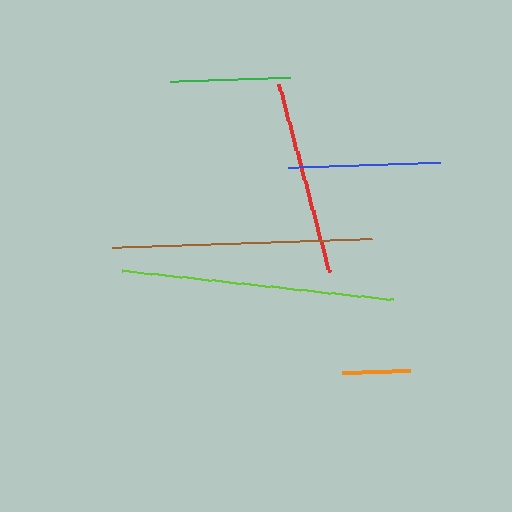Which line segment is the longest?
The lime line is the longest at approximately 272 pixels.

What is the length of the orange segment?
The orange segment is approximately 68 pixels long.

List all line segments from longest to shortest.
From longest to shortest: lime, brown, red, blue, green, orange.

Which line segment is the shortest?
The orange line is the shortest at approximately 68 pixels.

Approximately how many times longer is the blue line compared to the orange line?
The blue line is approximately 2.2 times the length of the orange line.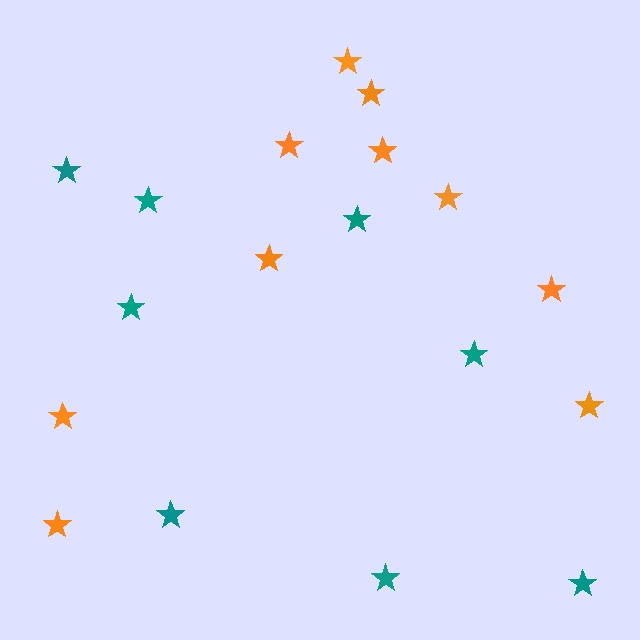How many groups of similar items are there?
There are 2 groups: one group of teal stars (8) and one group of orange stars (10).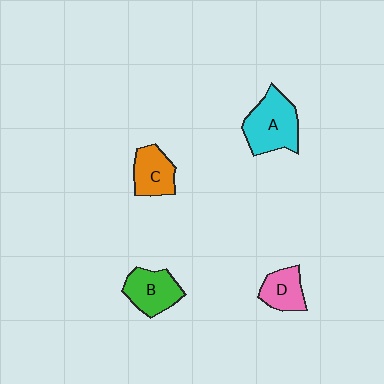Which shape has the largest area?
Shape A (cyan).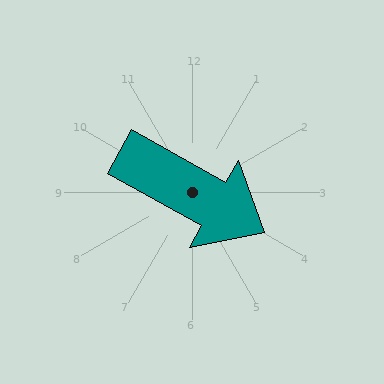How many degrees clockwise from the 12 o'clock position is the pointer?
Approximately 119 degrees.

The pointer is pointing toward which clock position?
Roughly 4 o'clock.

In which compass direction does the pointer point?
Southeast.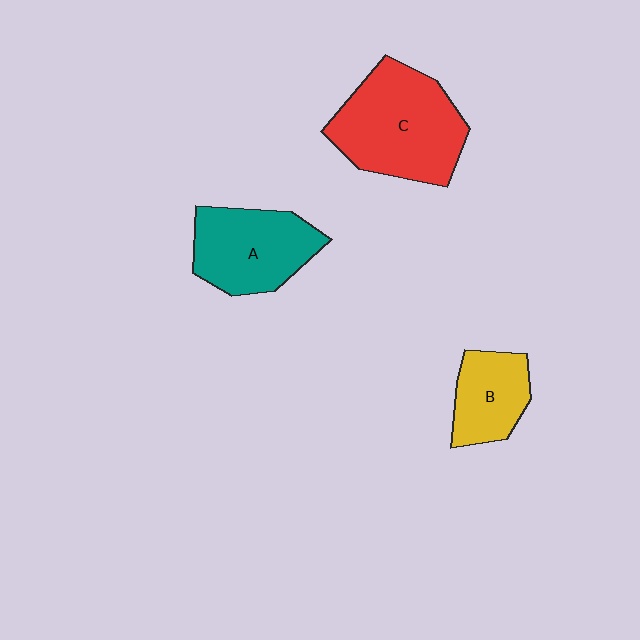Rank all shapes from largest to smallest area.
From largest to smallest: C (red), A (teal), B (yellow).